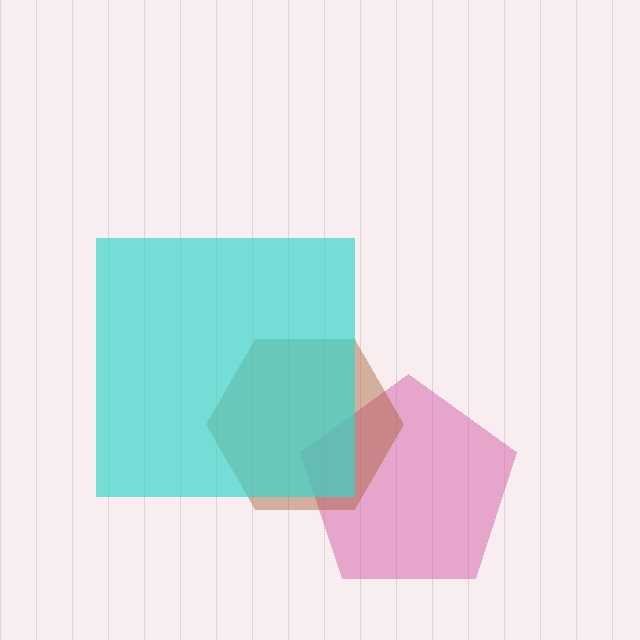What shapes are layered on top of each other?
The layered shapes are: a pink pentagon, a brown hexagon, a cyan square.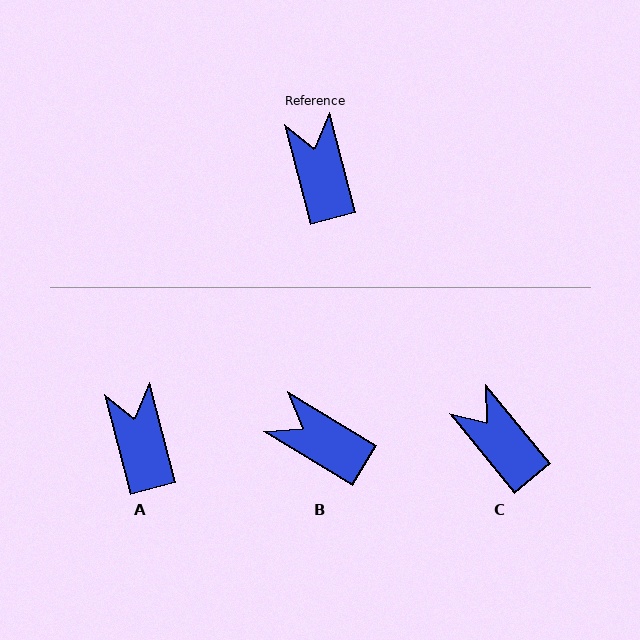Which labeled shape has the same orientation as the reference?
A.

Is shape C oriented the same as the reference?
No, it is off by about 25 degrees.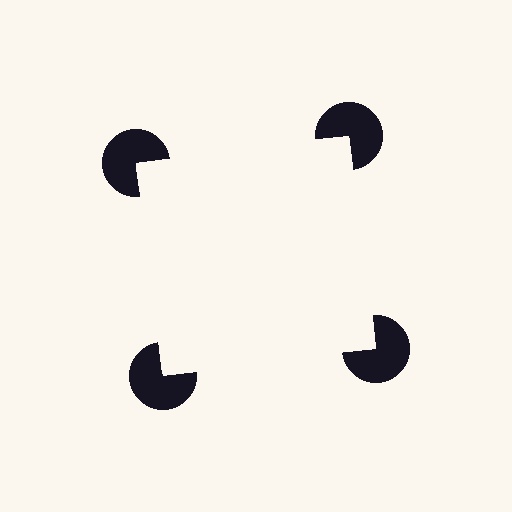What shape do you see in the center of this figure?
An illusory square — its edges are inferred from the aligned wedge cuts in the pac-man discs, not physically drawn.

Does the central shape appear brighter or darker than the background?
It typically appears slightly brighter than the background, even though no actual brightness change is drawn.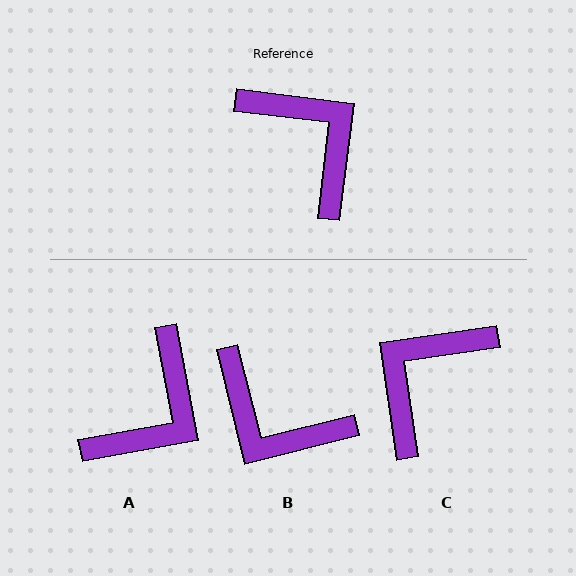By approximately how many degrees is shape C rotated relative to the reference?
Approximately 105 degrees counter-clockwise.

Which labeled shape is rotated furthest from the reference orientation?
B, about 159 degrees away.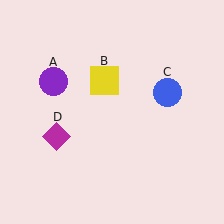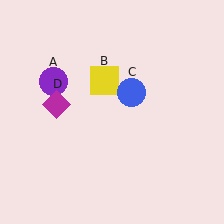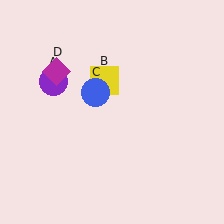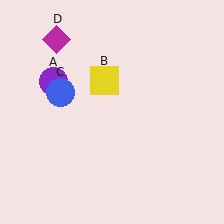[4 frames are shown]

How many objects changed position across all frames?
2 objects changed position: blue circle (object C), magenta diamond (object D).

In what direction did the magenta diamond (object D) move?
The magenta diamond (object D) moved up.